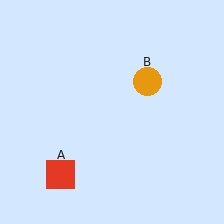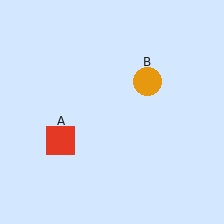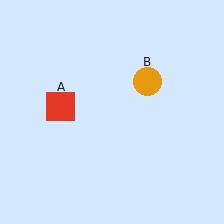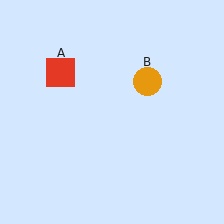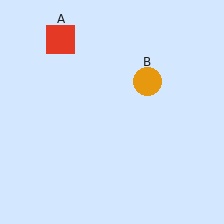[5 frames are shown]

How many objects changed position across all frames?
1 object changed position: red square (object A).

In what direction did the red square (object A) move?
The red square (object A) moved up.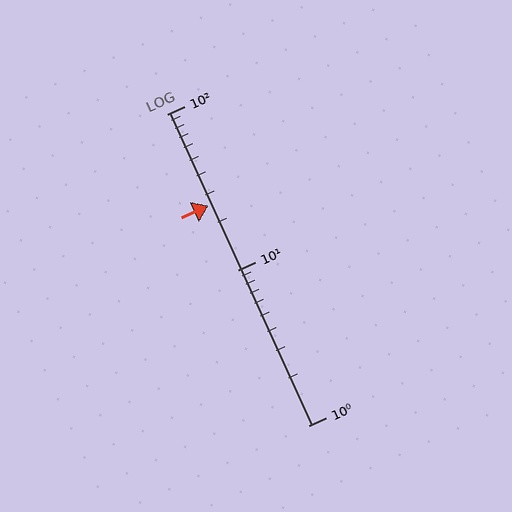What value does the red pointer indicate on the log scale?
The pointer indicates approximately 26.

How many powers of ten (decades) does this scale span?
The scale spans 2 decades, from 1 to 100.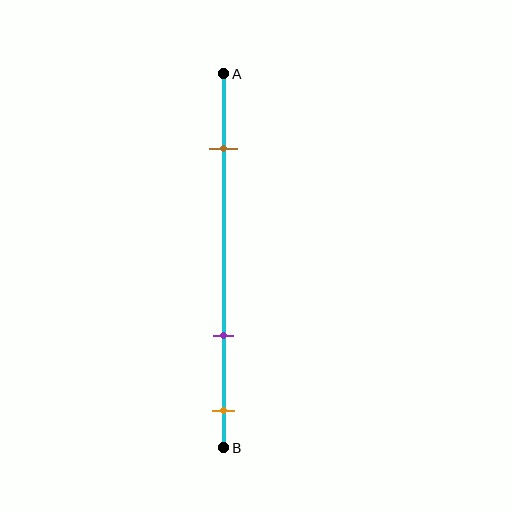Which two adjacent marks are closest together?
The purple and orange marks are the closest adjacent pair.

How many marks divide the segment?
There are 3 marks dividing the segment.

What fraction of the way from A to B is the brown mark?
The brown mark is approximately 20% (0.2) of the way from A to B.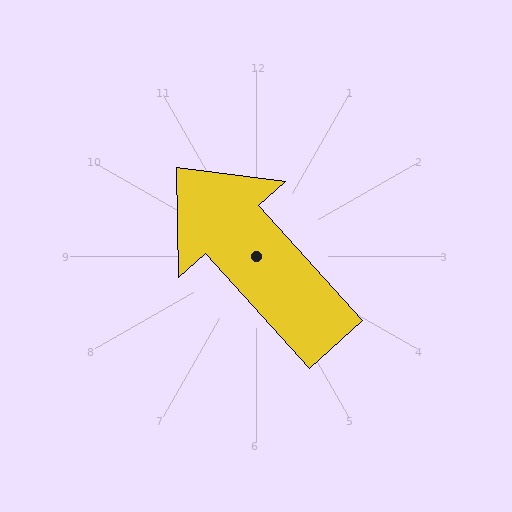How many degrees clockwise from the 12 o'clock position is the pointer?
Approximately 318 degrees.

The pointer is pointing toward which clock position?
Roughly 11 o'clock.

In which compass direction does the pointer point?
Northwest.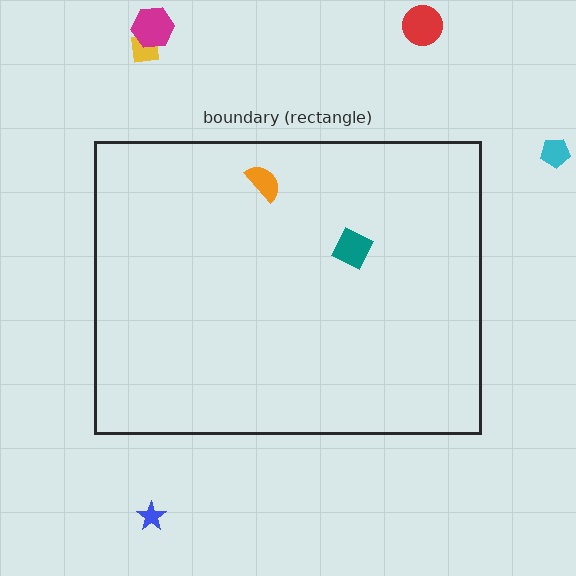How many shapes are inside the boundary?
2 inside, 5 outside.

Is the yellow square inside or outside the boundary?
Outside.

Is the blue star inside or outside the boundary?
Outside.